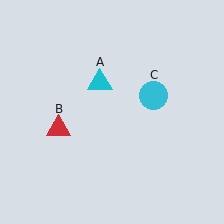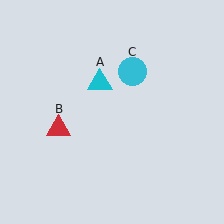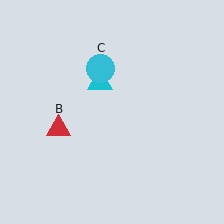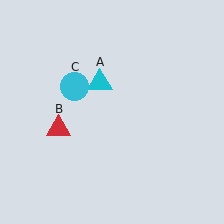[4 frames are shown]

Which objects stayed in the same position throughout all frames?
Cyan triangle (object A) and red triangle (object B) remained stationary.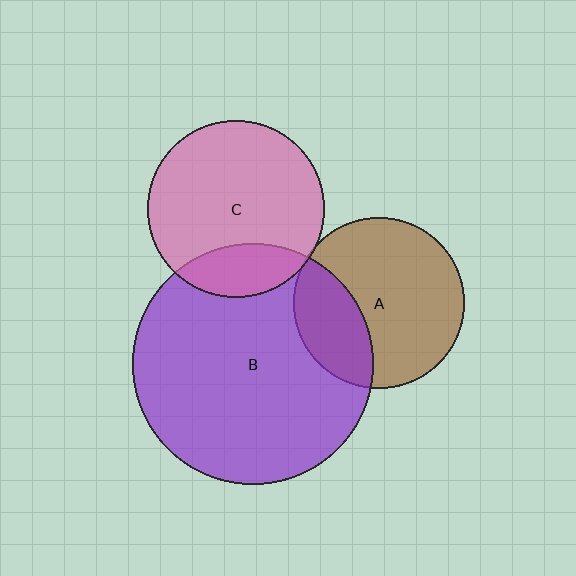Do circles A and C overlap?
Yes.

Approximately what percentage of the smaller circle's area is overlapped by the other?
Approximately 5%.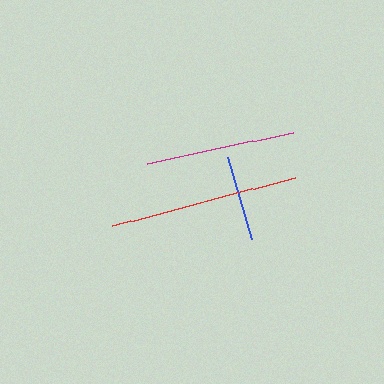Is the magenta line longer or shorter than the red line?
The red line is longer than the magenta line.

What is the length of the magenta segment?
The magenta segment is approximately 149 pixels long.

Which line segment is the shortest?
The blue line is the shortest at approximately 86 pixels.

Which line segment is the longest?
The red line is the longest at approximately 190 pixels.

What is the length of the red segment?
The red segment is approximately 190 pixels long.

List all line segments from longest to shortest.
From longest to shortest: red, magenta, blue.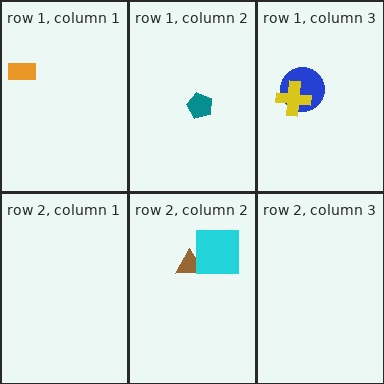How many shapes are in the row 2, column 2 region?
2.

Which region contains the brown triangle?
The row 2, column 2 region.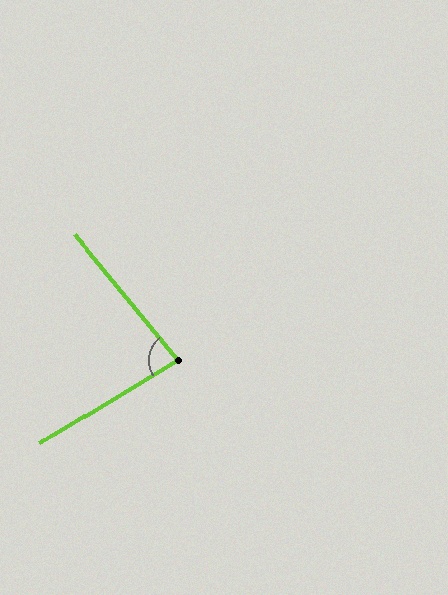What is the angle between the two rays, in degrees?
Approximately 82 degrees.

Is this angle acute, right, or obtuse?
It is acute.